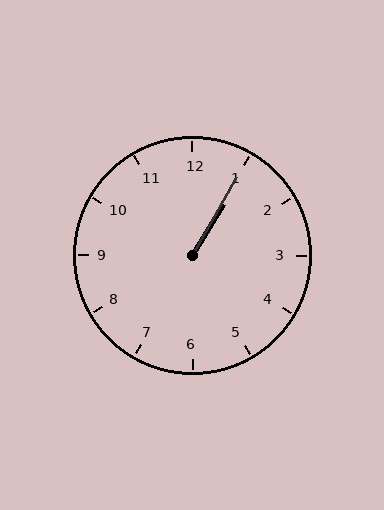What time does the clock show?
1:05.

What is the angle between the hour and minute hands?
Approximately 2 degrees.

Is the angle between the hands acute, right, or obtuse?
It is acute.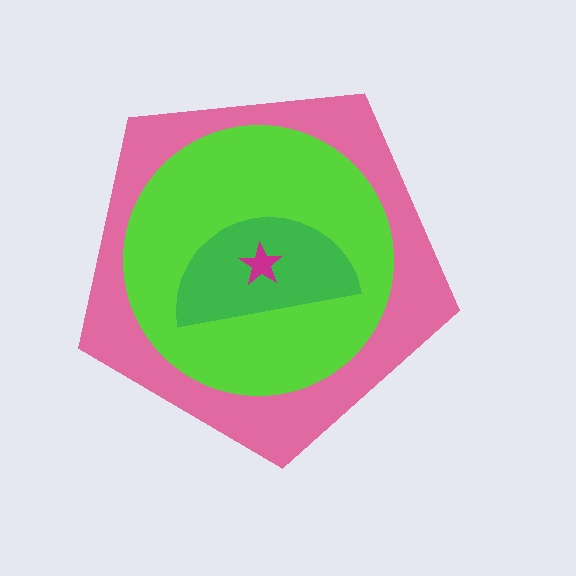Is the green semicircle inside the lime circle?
Yes.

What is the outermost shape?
The pink pentagon.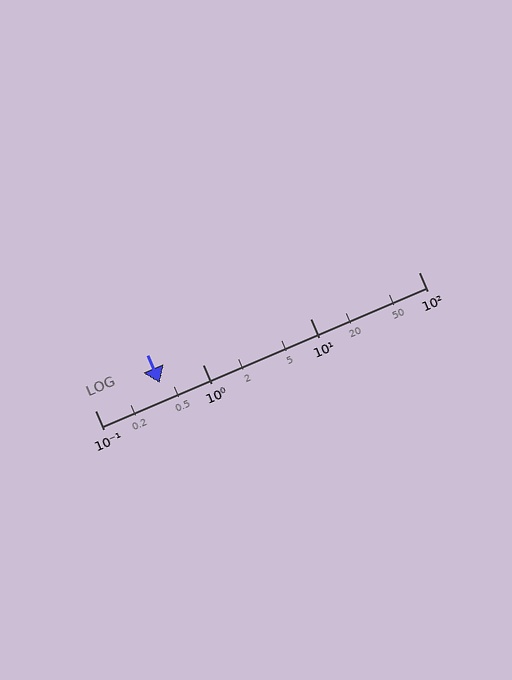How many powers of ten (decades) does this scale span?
The scale spans 3 decades, from 0.1 to 100.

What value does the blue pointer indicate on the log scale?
The pointer indicates approximately 0.4.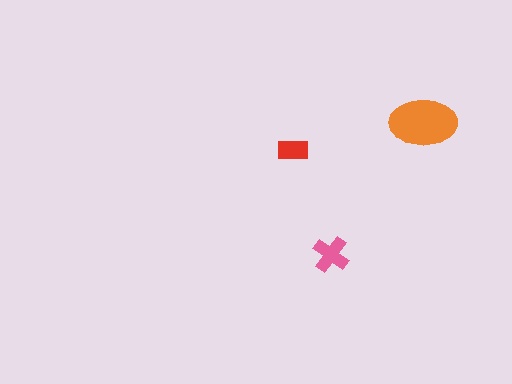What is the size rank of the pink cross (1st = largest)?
2nd.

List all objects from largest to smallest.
The orange ellipse, the pink cross, the red rectangle.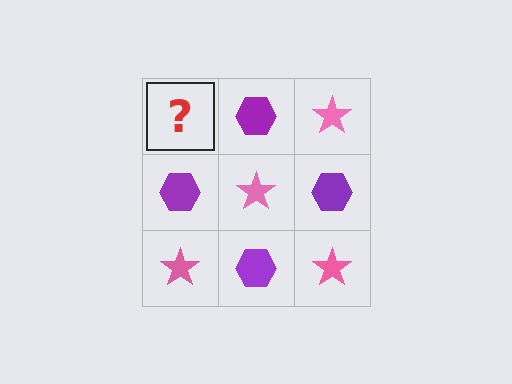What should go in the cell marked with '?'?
The missing cell should contain a pink star.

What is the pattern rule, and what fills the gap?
The rule is that it alternates pink star and purple hexagon in a checkerboard pattern. The gap should be filled with a pink star.